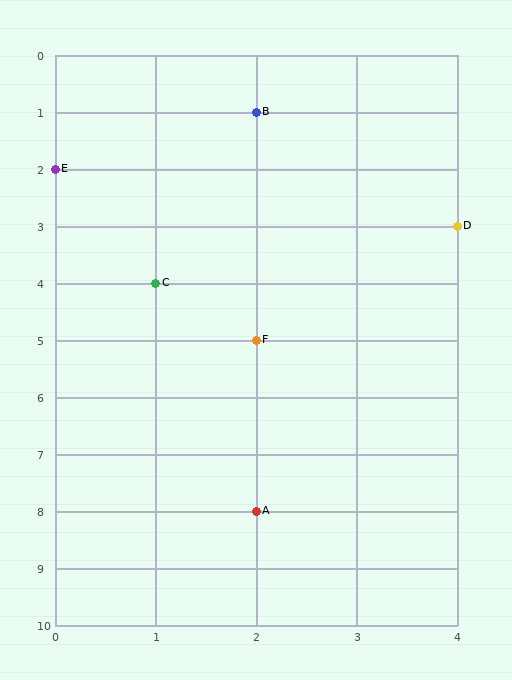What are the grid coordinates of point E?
Point E is at grid coordinates (0, 2).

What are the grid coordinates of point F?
Point F is at grid coordinates (2, 5).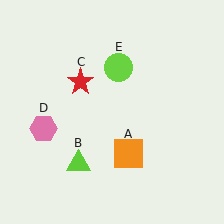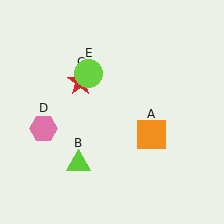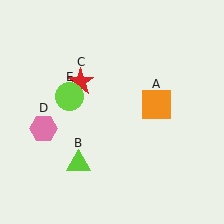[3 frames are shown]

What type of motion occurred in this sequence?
The orange square (object A), lime circle (object E) rotated counterclockwise around the center of the scene.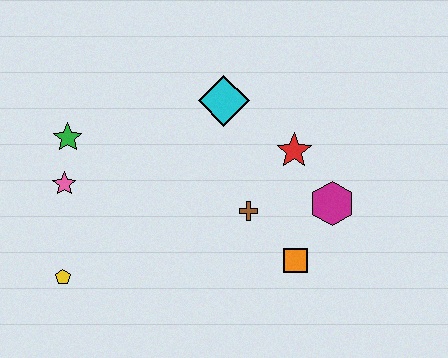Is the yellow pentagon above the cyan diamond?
No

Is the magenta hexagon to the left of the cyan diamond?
No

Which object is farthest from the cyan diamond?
The yellow pentagon is farthest from the cyan diamond.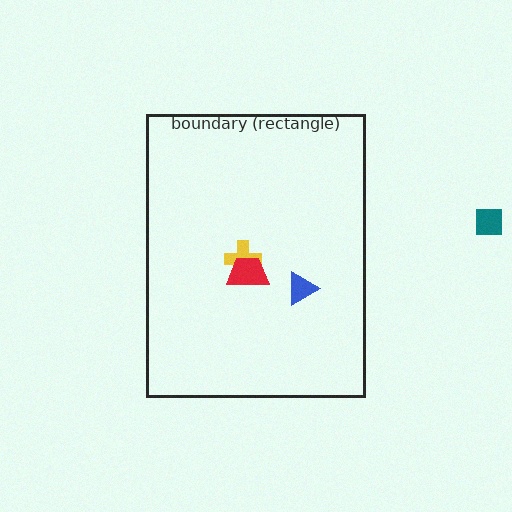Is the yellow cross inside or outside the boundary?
Inside.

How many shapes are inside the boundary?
3 inside, 1 outside.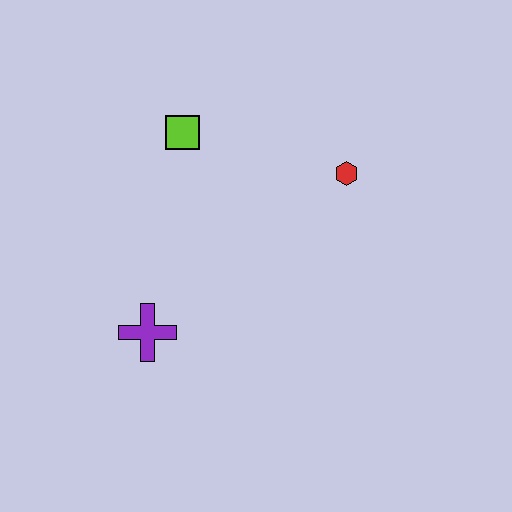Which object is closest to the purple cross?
The lime square is closest to the purple cross.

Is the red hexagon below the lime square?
Yes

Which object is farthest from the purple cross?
The red hexagon is farthest from the purple cross.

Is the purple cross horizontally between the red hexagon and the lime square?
No